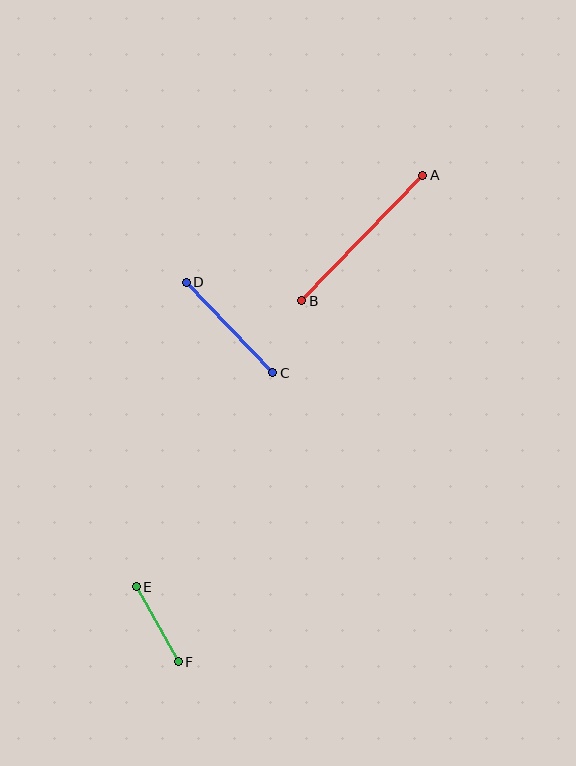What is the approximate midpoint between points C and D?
The midpoint is at approximately (230, 327) pixels.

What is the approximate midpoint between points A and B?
The midpoint is at approximately (362, 238) pixels.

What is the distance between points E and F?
The distance is approximately 86 pixels.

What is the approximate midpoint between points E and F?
The midpoint is at approximately (157, 624) pixels.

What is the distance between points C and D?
The distance is approximately 125 pixels.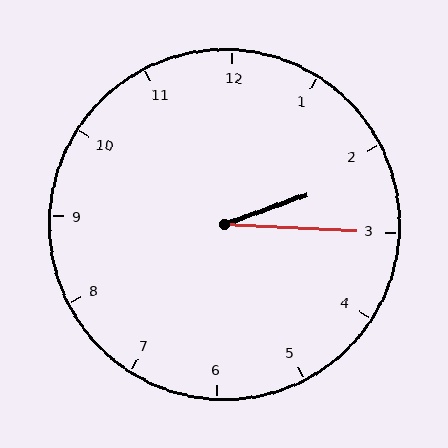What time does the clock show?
2:15.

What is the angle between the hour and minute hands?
Approximately 22 degrees.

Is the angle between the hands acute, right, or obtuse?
It is acute.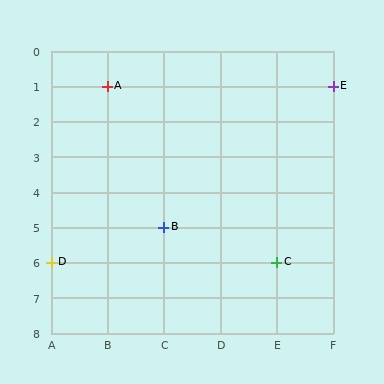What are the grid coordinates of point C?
Point C is at grid coordinates (E, 6).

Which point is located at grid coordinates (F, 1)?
Point E is at (F, 1).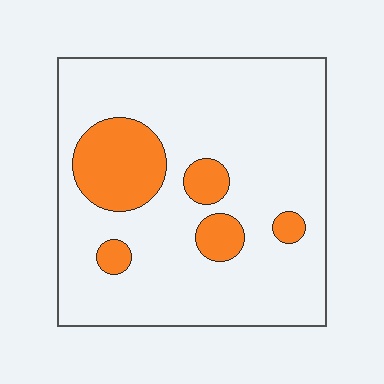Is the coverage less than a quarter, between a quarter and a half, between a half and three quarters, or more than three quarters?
Less than a quarter.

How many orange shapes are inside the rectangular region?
5.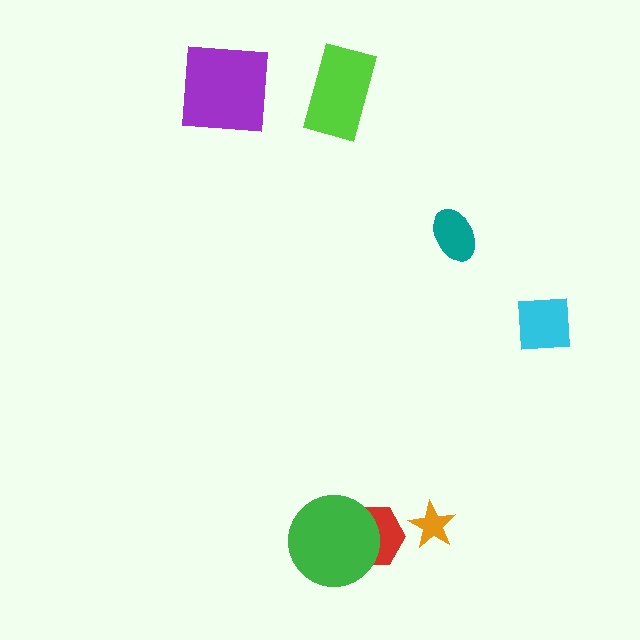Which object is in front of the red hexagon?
The green circle is in front of the red hexagon.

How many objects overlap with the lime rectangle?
0 objects overlap with the lime rectangle.